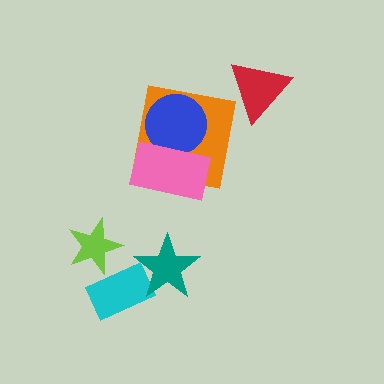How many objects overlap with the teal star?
1 object overlaps with the teal star.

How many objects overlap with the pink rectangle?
2 objects overlap with the pink rectangle.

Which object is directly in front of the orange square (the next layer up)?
The blue circle is directly in front of the orange square.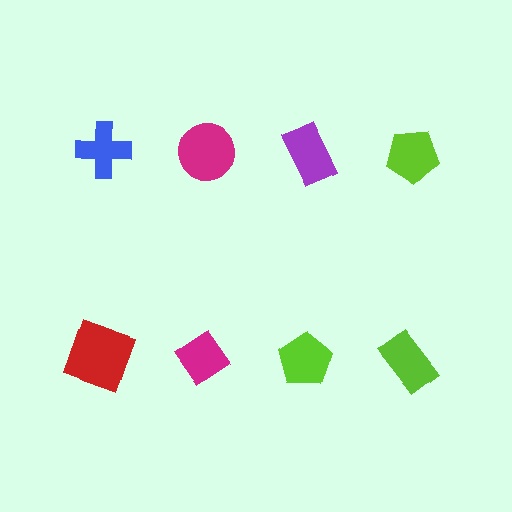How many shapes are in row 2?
4 shapes.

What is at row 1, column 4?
A lime pentagon.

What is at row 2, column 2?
A magenta diamond.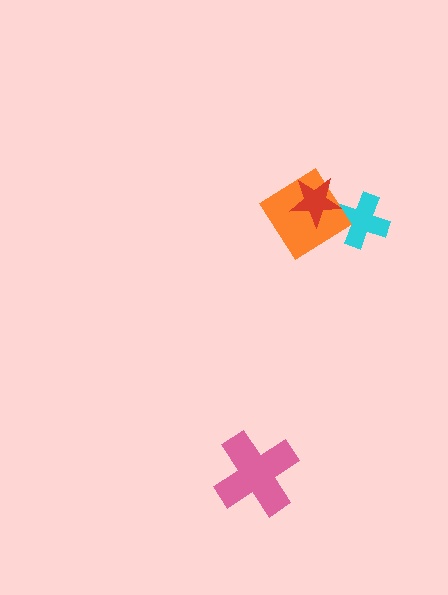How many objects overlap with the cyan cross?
0 objects overlap with the cyan cross.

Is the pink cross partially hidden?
No, no other shape covers it.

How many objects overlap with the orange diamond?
1 object overlaps with the orange diamond.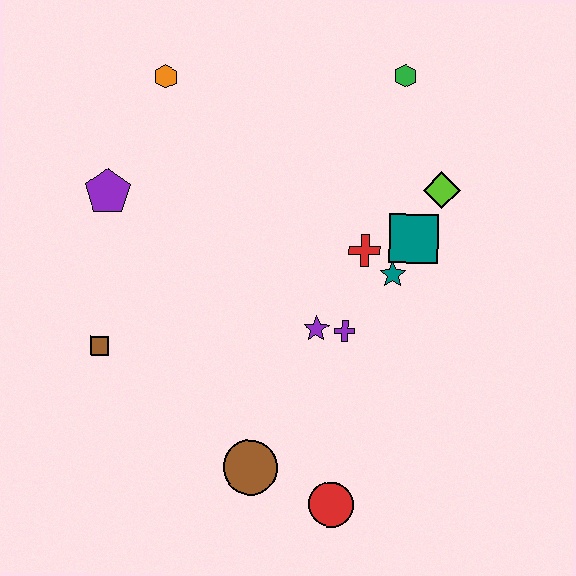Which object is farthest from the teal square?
The brown square is farthest from the teal square.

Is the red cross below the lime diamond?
Yes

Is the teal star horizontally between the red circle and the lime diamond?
Yes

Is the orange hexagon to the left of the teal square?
Yes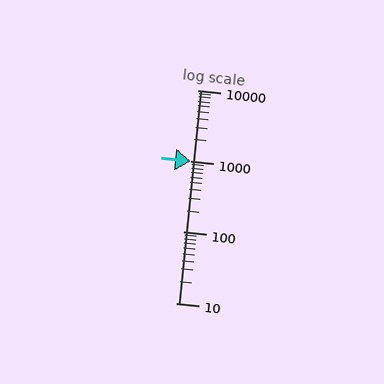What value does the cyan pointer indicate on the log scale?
The pointer indicates approximately 990.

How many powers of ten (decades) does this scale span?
The scale spans 3 decades, from 10 to 10000.